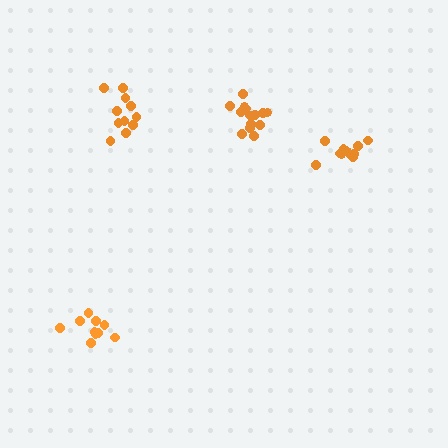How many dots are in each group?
Group 1: 14 dots, Group 2: 11 dots, Group 3: 11 dots, Group 4: 14 dots (50 total).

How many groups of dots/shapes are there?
There are 4 groups.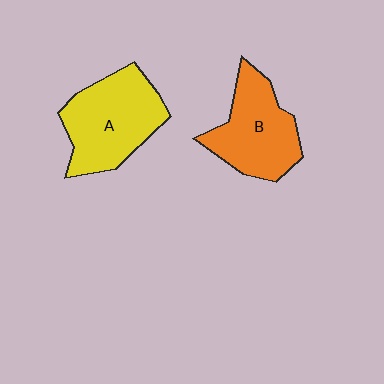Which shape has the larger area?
Shape A (yellow).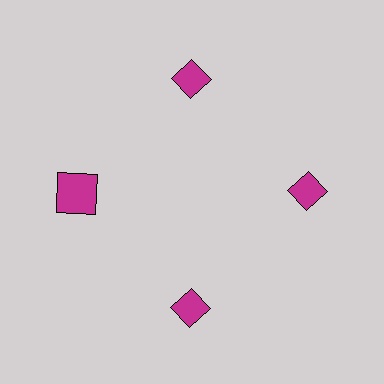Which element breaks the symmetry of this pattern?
The magenta square at roughly the 9 o'clock position breaks the symmetry. All other shapes are magenta diamonds.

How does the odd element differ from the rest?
It has a different shape: square instead of diamond.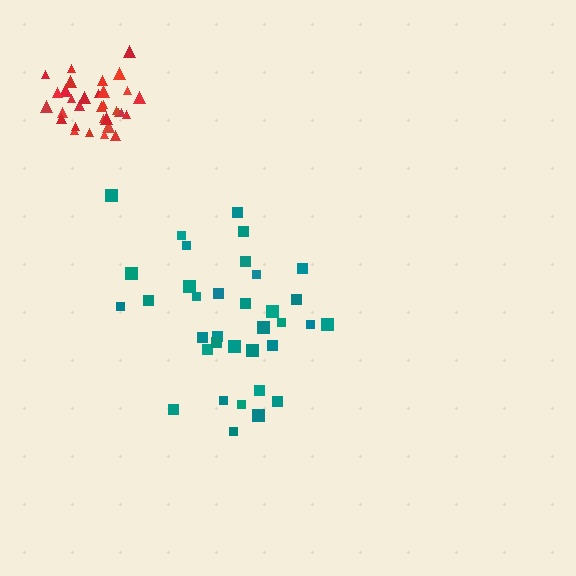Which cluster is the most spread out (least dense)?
Teal.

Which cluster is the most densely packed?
Red.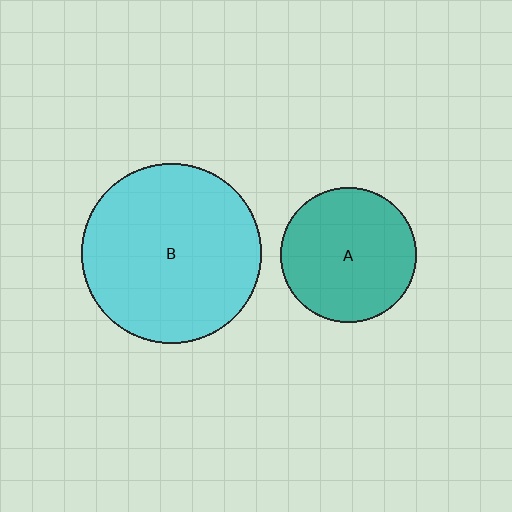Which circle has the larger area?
Circle B (cyan).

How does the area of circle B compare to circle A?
Approximately 1.8 times.